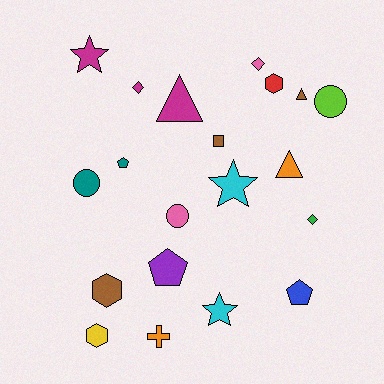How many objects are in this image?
There are 20 objects.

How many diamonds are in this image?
There are 3 diamonds.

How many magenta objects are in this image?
There are 3 magenta objects.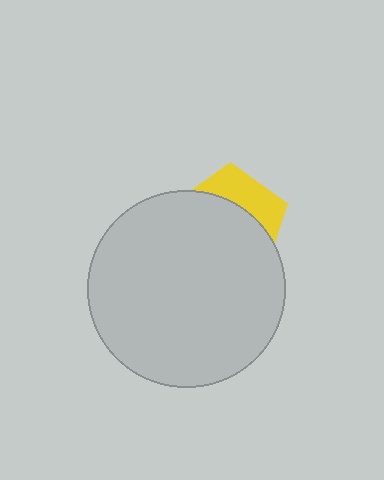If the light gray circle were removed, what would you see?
You would see the complete yellow pentagon.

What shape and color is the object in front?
The object in front is a light gray circle.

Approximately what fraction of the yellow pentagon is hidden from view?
Roughly 68% of the yellow pentagon is hidden behind the light gray circle.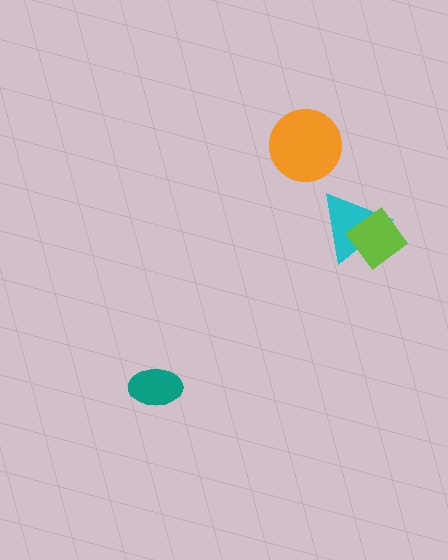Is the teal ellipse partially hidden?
No, no other shape covers it.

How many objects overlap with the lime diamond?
1 object overlaps with the lime diamond.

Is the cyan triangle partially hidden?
Yes, it is partially covered by another shape.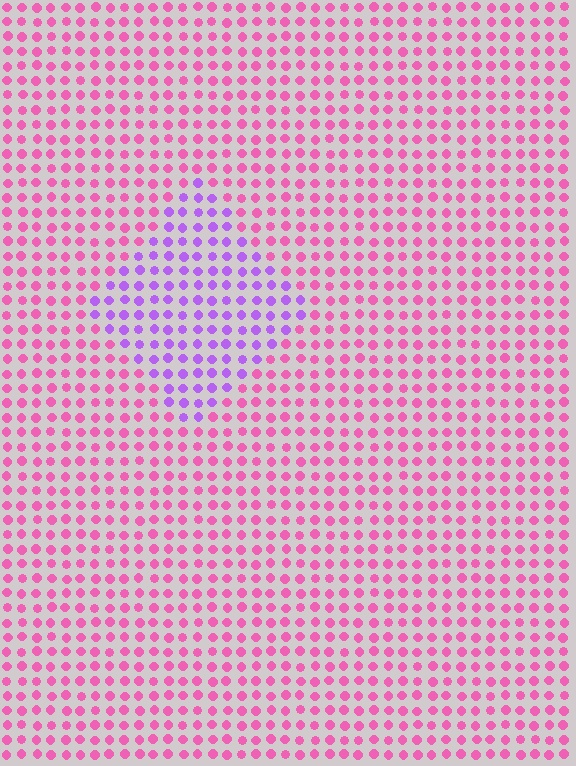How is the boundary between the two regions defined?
The boundary is defined purely by a slight shift in hue (about 49 degrees). Spacing, size, and orientation are identical on both sides.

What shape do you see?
I see a diamond.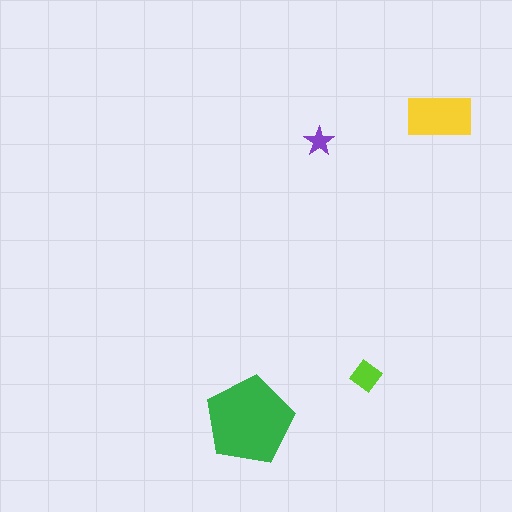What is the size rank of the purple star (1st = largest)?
4th.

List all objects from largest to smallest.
The green pentagon, the yellow rectangle, the lime diamond, the purple star.